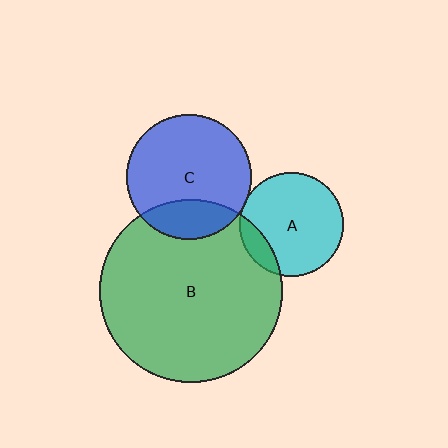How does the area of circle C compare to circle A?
Approximately 1.4 times.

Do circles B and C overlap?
Yes.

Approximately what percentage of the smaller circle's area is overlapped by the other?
Approximately 20%.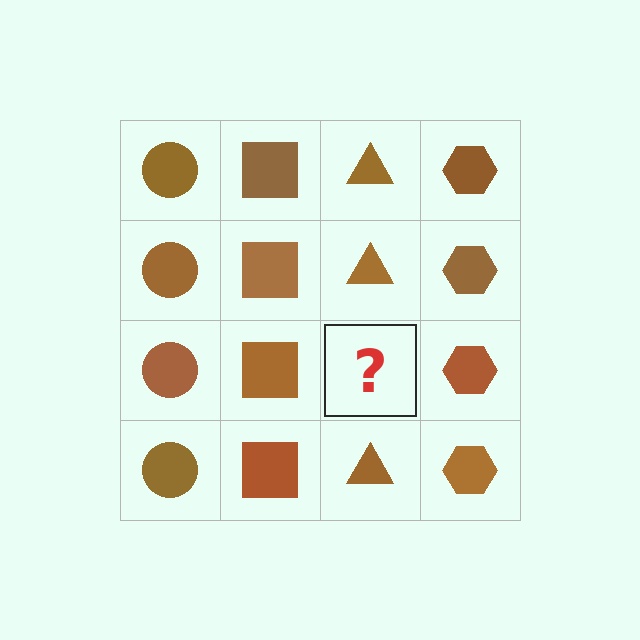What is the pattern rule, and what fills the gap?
The rule is that each column has a consistent shape. The gap should be filled with a brown triangle.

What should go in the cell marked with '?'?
The missing cell should contain a brown triangle.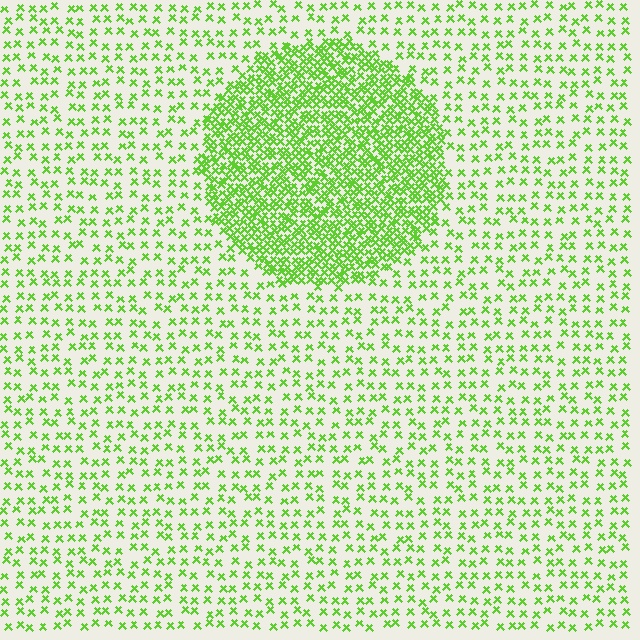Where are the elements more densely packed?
The elements are more densely packed inside the circle boundary.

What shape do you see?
I see a circle.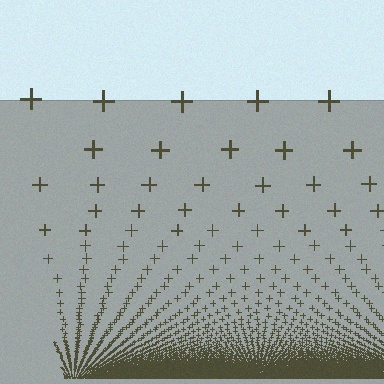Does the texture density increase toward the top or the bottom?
Density increases toward the bottom.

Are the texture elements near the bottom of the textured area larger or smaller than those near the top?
Smaller. The gradient is inverted — elements near the bottom are smaller and denser.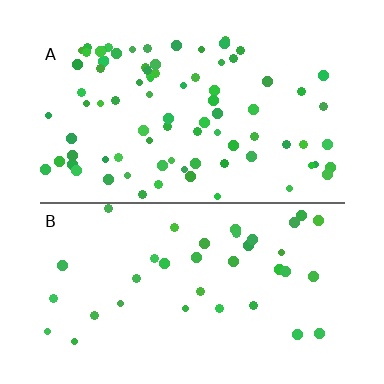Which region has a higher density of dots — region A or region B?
A (the top).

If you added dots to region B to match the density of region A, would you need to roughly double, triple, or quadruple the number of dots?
Approximately double.